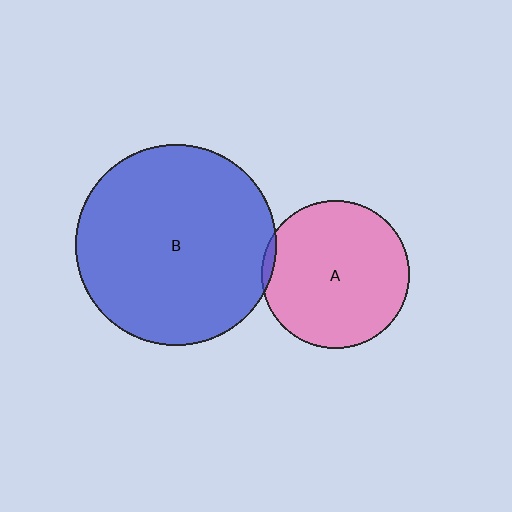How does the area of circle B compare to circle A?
Approximately 1.8 times.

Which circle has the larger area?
Circle B (blue).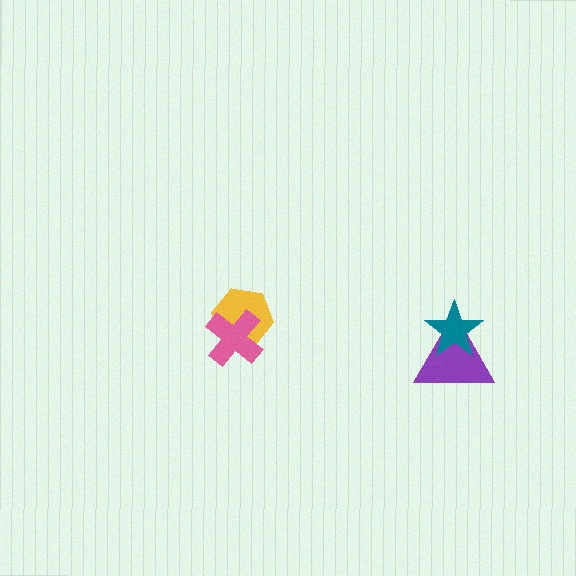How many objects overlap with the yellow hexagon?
1 object overlaps with the yellow hexagon.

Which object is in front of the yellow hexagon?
The pink cross is in front of the yellow hexagon.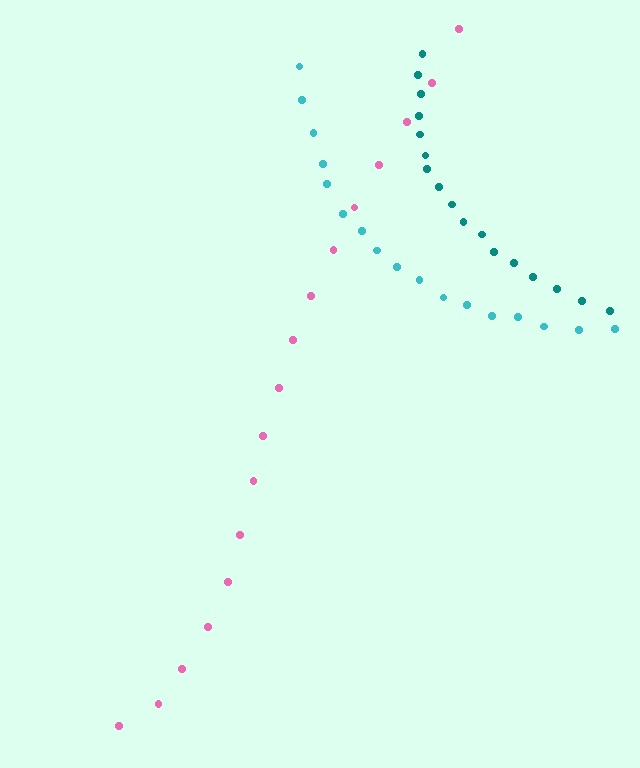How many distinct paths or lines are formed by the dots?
There are 3 distinct paths.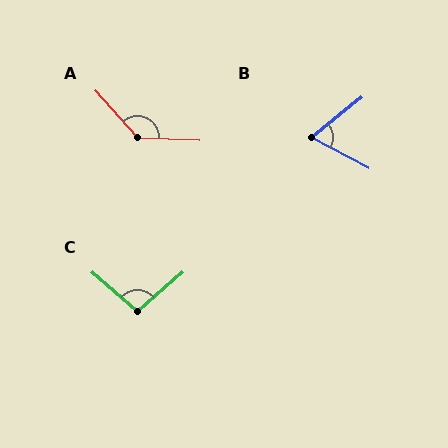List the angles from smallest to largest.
B (67°), C (99°), A (134°).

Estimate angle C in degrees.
Approximately 99 degrees.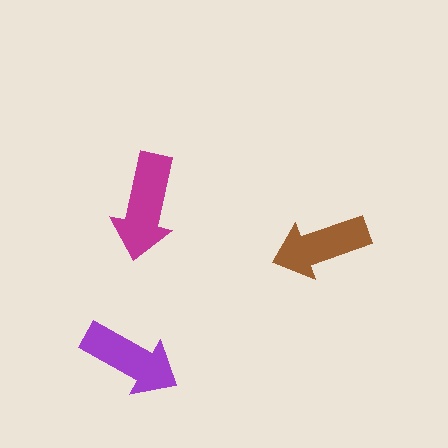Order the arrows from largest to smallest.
the magenta one, the purple one, the brown one.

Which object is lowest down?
The purple arrow is bottommost.